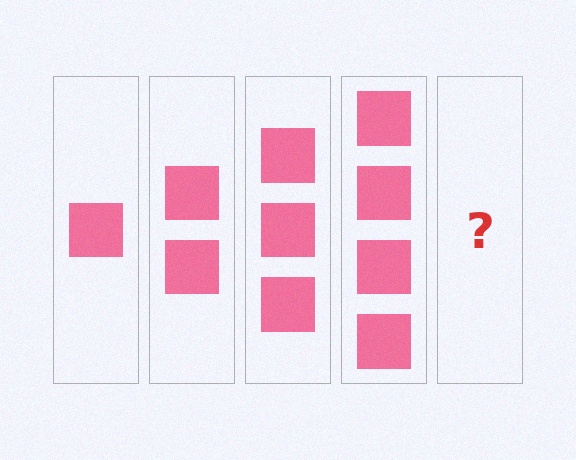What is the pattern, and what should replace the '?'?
The pattern is that each step adds one more square. The '?' should be 5 squares.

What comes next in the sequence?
The next element should be 5 squares.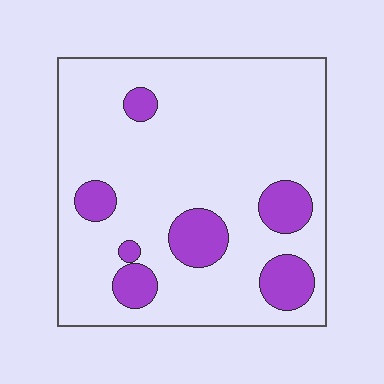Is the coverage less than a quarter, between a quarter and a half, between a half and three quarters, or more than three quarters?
Less than a quarter.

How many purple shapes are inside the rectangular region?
7.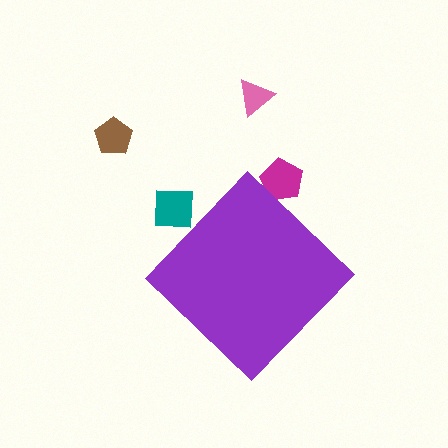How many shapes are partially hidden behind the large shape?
2 shapes are partially hidden.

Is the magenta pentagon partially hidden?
Yes, the magenta pentagon is partially hidden behind the purple diamond.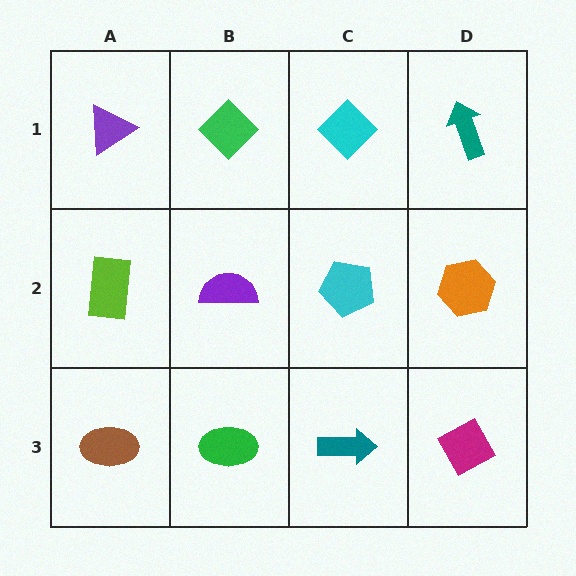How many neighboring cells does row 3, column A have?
2.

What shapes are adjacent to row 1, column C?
A cyan pentagon (row 2, column C), a green diamond (row 1, column B), a teal arrow (row 1, column D).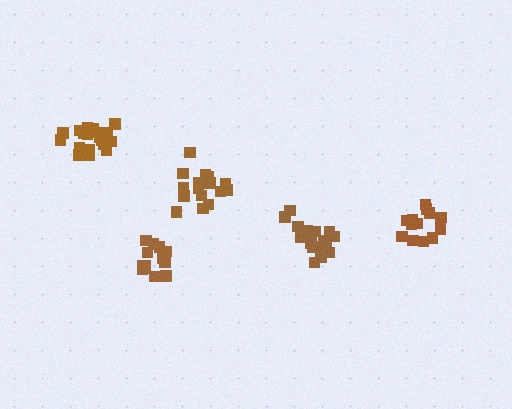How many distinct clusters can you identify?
There are 5 distinct clusters.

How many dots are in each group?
Group 1: 14 dots, Group 2: 14 dots, Group 3: 20 dots, Group 4: 20 dots, Group 5: 18 dots (86 total).